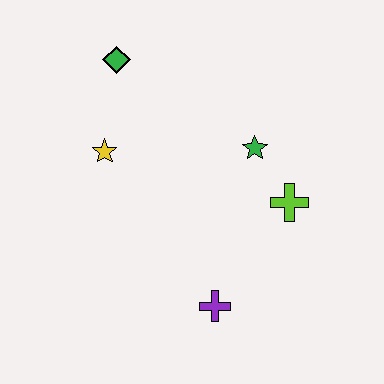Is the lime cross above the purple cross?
Yes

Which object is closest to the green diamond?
The yellow star is closest to the green diamond.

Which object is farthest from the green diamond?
The purple cross is farthest from the green diamond.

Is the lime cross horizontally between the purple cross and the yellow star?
No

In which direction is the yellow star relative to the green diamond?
The yellow star is below the green diamond.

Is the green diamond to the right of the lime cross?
No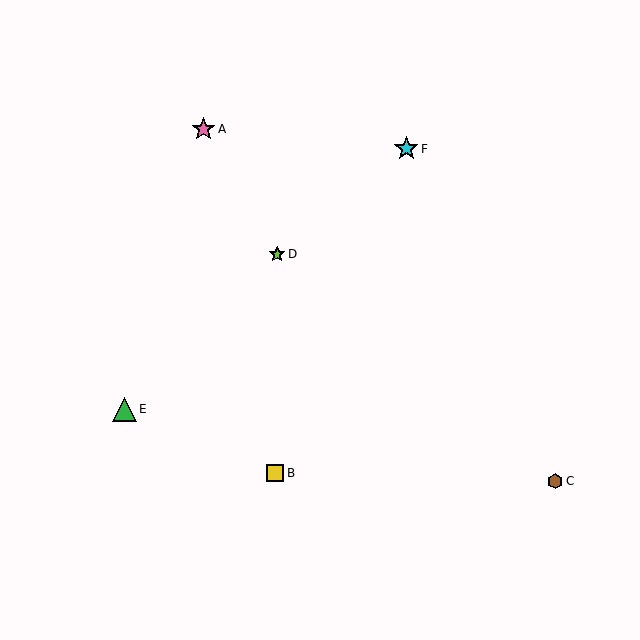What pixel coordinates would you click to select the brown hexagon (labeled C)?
Click at (555, 481) to select the brown hexagon C.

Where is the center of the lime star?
The center of the lime star is at (277, 254).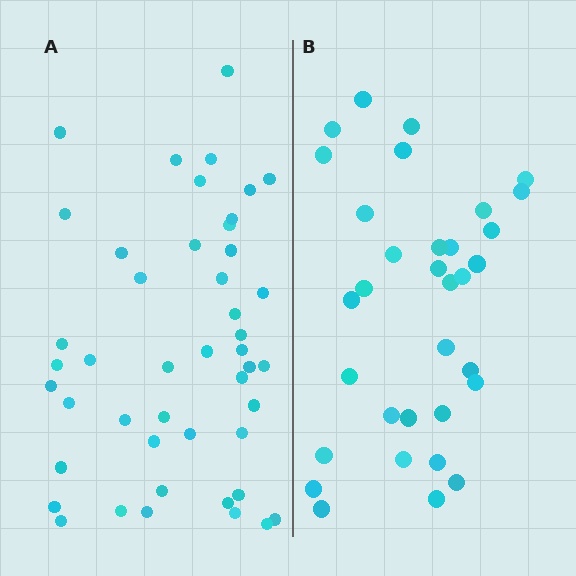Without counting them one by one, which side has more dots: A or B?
Region A (the left region) has more dots.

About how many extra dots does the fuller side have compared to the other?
Region A has approximately 15 more dots than region B.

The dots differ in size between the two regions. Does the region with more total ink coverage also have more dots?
No. Region B has more total ink coverage because its dots are larger, but region A actually contains more individual dots. Total area can be misleading — the number of items is what matters here.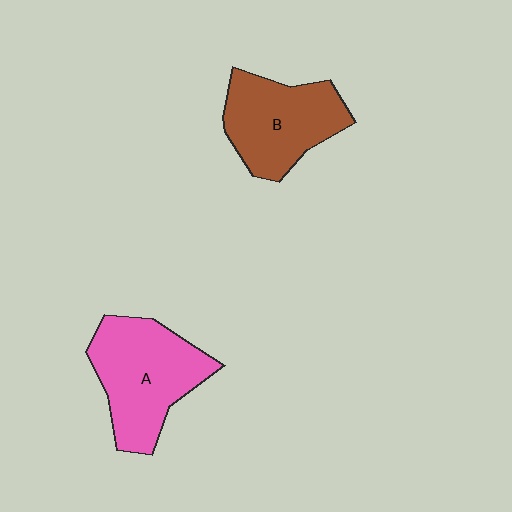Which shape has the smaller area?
Shape B (brown).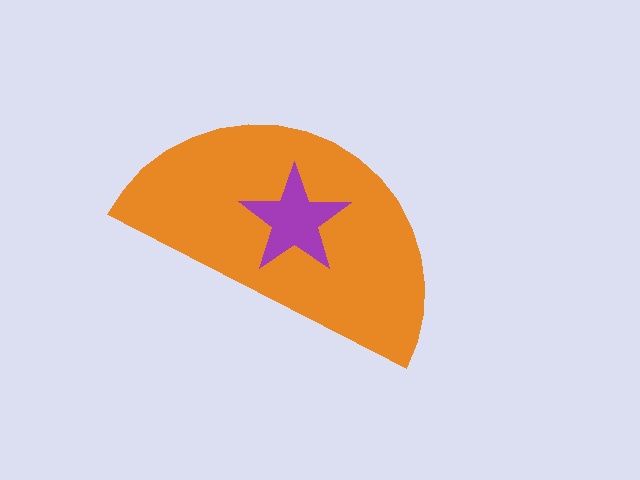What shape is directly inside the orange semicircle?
The purple star.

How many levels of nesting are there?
2.